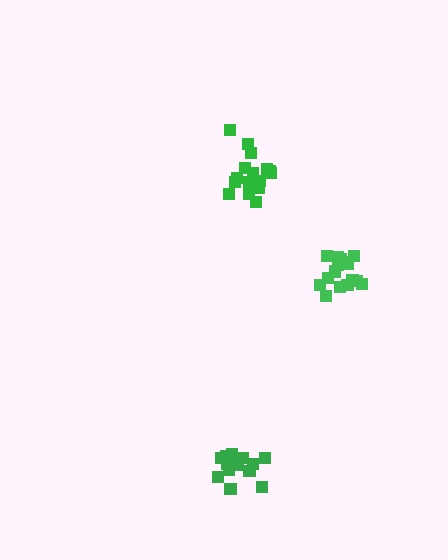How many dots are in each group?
Group 1: 16 dots, Group 2: 17 dots, Group 3: 13 dots (46 total).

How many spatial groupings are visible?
There are 3 spatial groupings.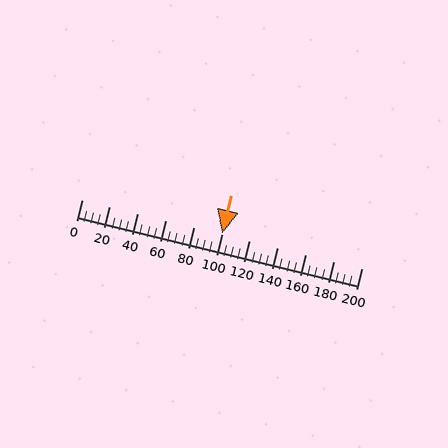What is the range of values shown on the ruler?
The ruler shows values from 0 to 200.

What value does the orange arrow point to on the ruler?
The orange arrow points to approximately 100.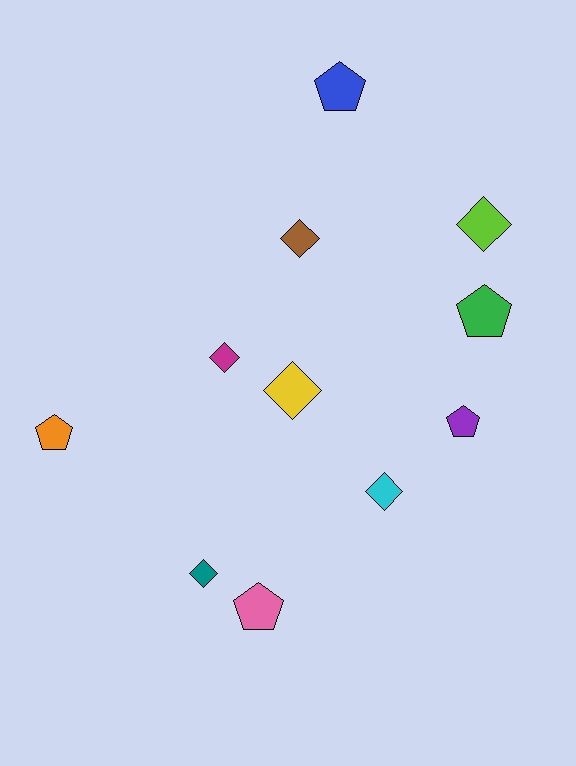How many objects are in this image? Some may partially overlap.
There are 11 objects.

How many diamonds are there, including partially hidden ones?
There are 6 diamonds.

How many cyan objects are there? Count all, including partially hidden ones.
There is 1 cyan object.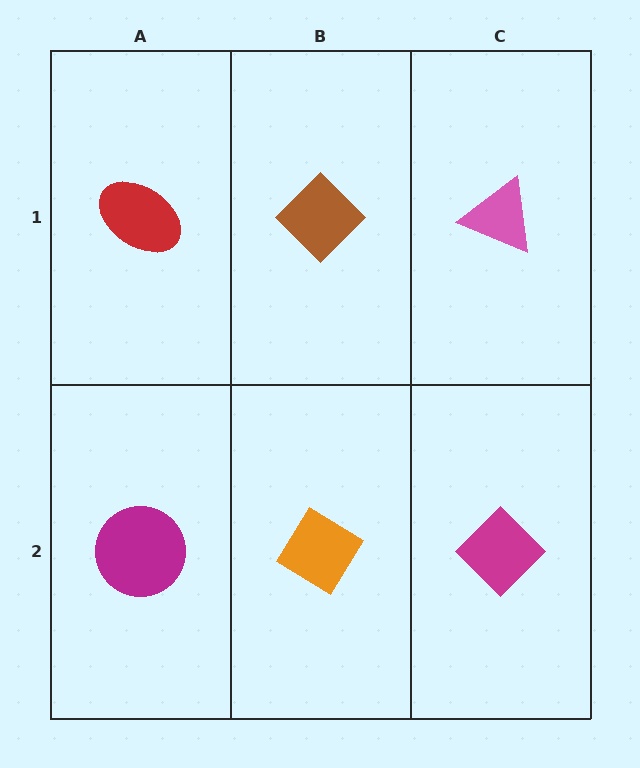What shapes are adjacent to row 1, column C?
A magenta diamond (row 2, column C), a brown diamond (row 1, column B).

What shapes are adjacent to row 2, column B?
A brown diamond (row 1, column B), a magenta circle (row 2, column A), a magenta diamond (row 2, column C).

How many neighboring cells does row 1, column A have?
2.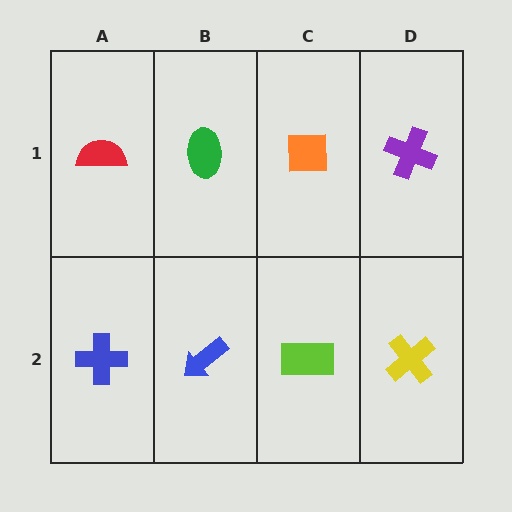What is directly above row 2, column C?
An orange square.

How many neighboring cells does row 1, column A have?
2.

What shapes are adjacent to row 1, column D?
A yellow cross (row 2, column D), an orange square (row 1, column C).